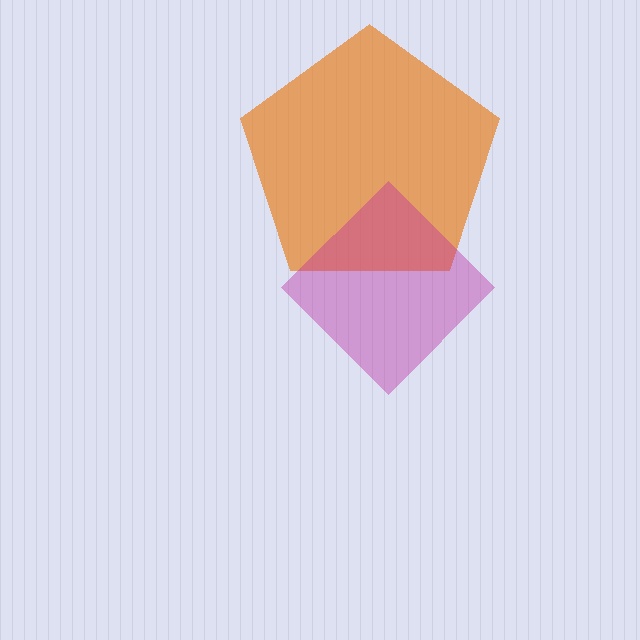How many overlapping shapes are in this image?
There are 2 overlapping shapes in the image.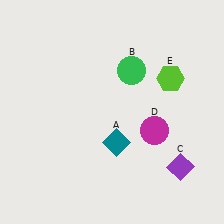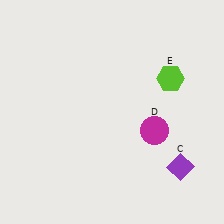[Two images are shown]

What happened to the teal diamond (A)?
The teal diamond (A) was removed in Image 2. It was in the bottom-right area of Image 1.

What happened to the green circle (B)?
The green circle (B) was removed in Image 2. It was in the top-right area of Image 1.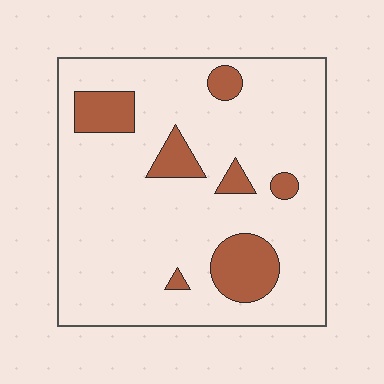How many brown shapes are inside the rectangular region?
7.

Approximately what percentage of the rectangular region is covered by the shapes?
Approximately 15%.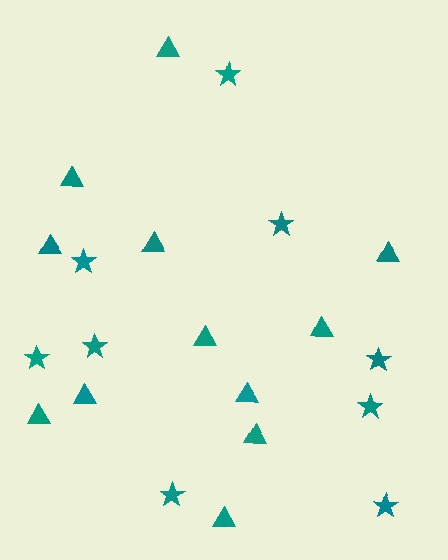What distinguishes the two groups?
There are 2 groups: one group of triangles (12) and one group of stars (9).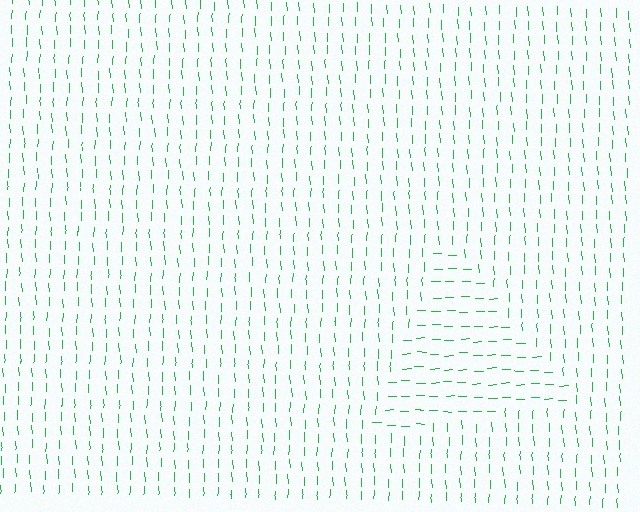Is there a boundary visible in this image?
Yes, there is a texture boundary formed by a change in line orientation.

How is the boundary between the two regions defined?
The boundary is defined purely by a change in line orientation (approximately 88 degrees difference). All lines are the same color and thickness.